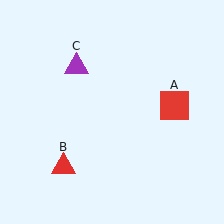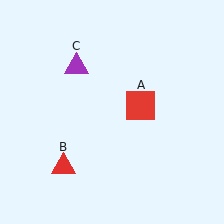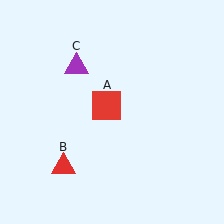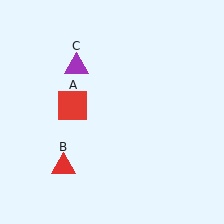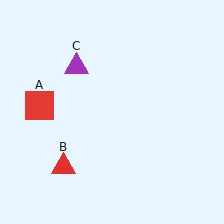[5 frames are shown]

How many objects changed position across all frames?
1 object changed position: red square (object A).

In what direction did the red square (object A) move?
The red square (object A) moved left.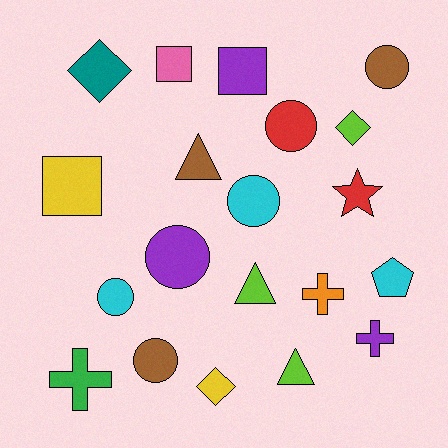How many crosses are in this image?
There are 3 crosses.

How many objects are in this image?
There are 20 objects.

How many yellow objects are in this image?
There are 2 yellow objects.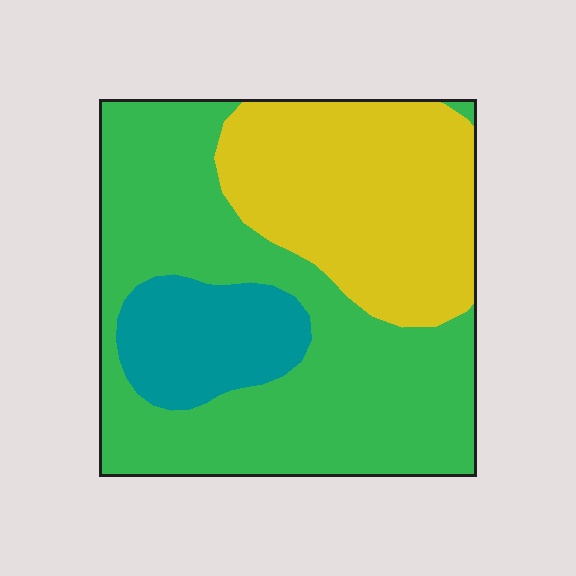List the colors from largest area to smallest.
From largest to smallest: green, yellow, teal.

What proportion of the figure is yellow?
Yellow covers 33% of the figure.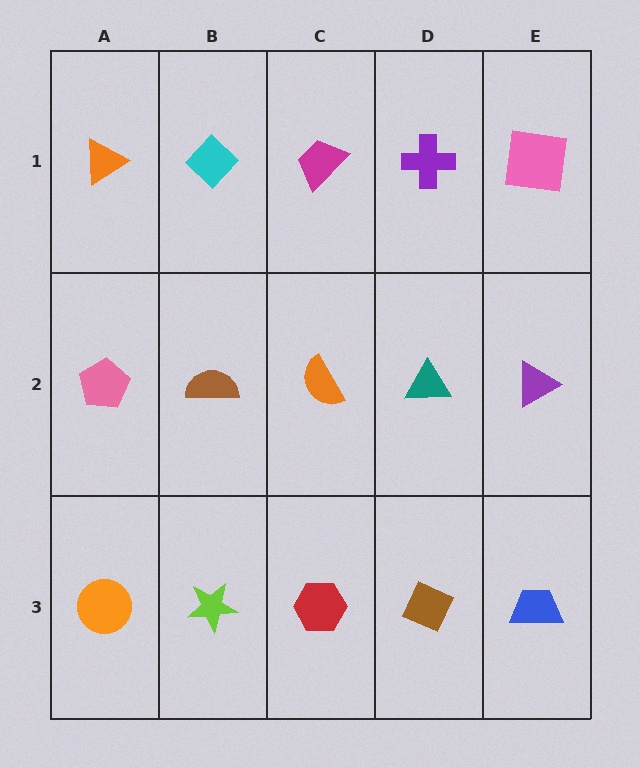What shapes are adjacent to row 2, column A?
An orange triangle (row 1, column A), an orange circle (row 3, column A), a brown semicircle (row 2, column B).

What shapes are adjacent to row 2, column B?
A cyan diamond (row 1, column B), a lime star (row 3, column B), a pink pentagon (row 2, column A), an orange semicircle (row 2, column C).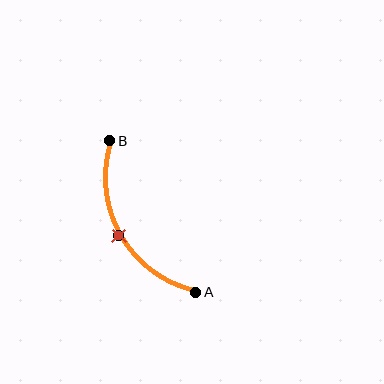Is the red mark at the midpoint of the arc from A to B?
Yes. The red mark lies on the arc at equal arc-length from both A and B — it is the arc midpoint.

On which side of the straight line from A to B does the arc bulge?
The arc bulges to the left of the straight line connecting A and B.